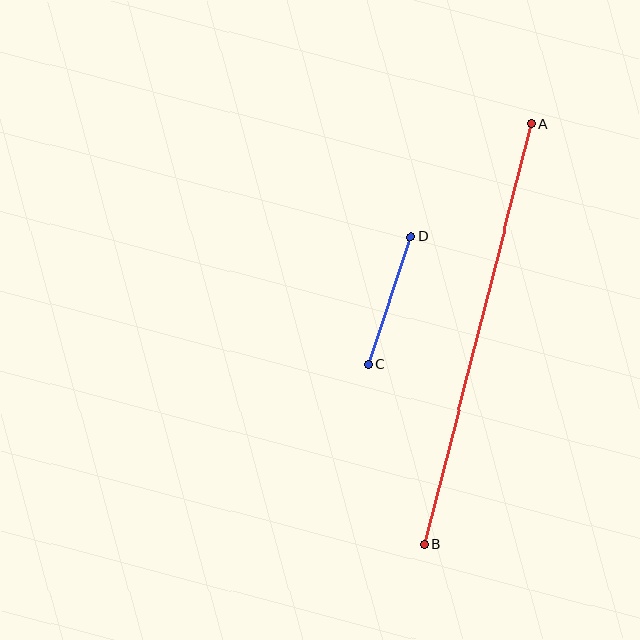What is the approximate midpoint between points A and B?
The midpoint is at approximately (478, 334) pixels.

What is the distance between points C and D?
The distance is approximately 134 pixels.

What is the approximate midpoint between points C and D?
The midpoint is at approximately (389, 300) pixels.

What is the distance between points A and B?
The distance is approximately 434 pixels.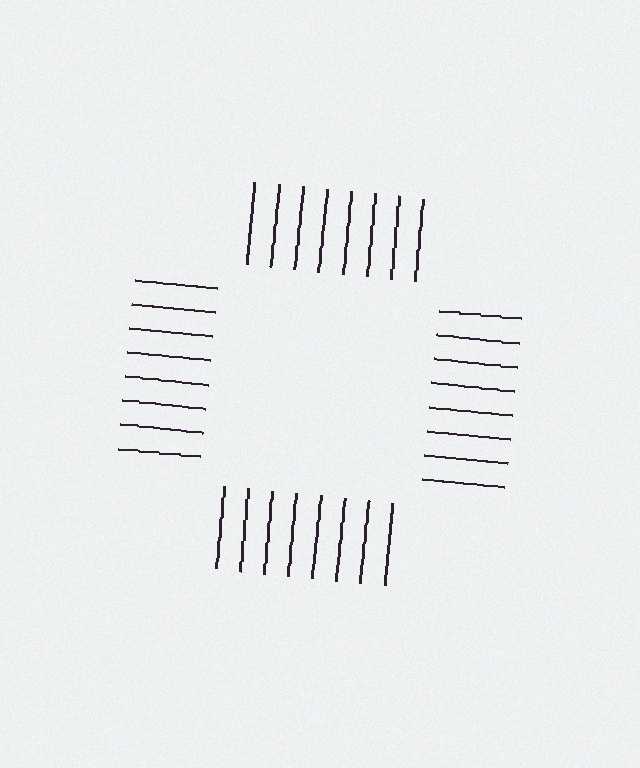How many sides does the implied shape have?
4 sides — the line-ends trace a square.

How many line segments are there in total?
32 — 8 along each of the 4 edges.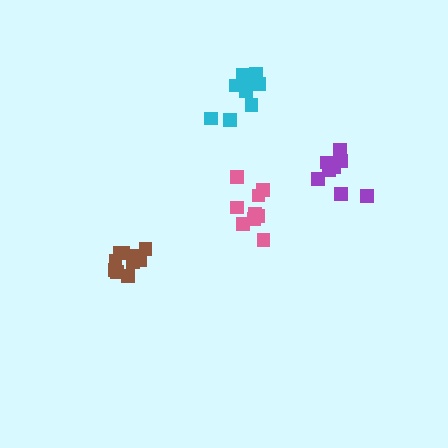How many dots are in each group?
Group 1: 9 dots, Group 2: 9 dots, Group 3: 9 dots, Group 4: 10 dots (37 total).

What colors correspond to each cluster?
The clusters are colored: purple, cyan, pink, brown.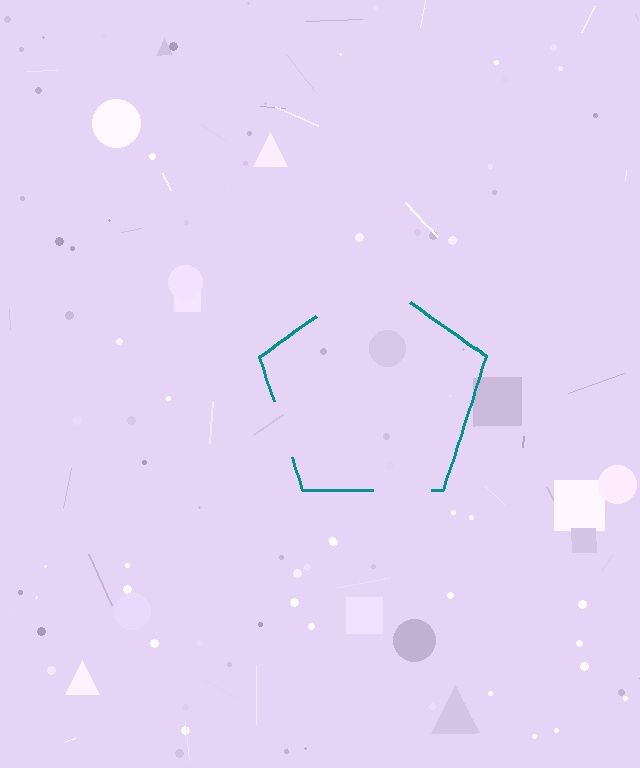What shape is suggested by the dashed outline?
The dashed outline suggests a pentagon.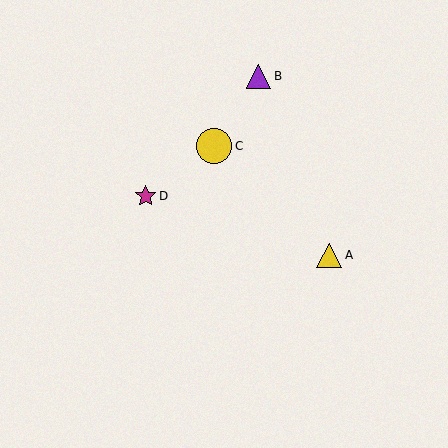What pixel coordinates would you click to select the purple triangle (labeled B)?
Click at (259, 76) to select the purple triangle B.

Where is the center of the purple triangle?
The center of the purple triangle is at (259, 76).